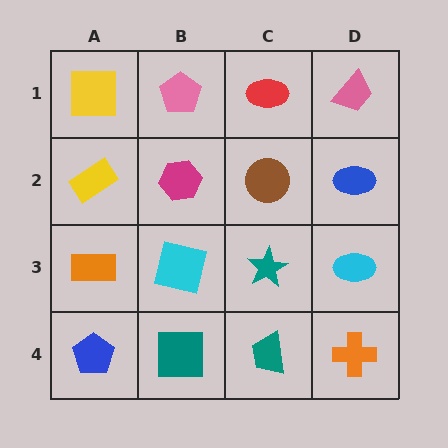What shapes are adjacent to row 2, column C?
A red ellipse (row 1, column C), a teal star (row 3, column C), a magenta hexagon (row 2, column B), a blue ellipse (row 2, column D).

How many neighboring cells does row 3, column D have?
3.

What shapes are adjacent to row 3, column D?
A blue ellipse (row 2, column D), an orange cross (row 4, column D), a teal star (row 3, column C).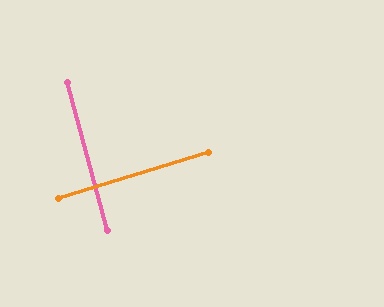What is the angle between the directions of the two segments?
Approximately 88 degrees.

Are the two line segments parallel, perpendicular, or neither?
Perpendicular — they meet at approximately 88°.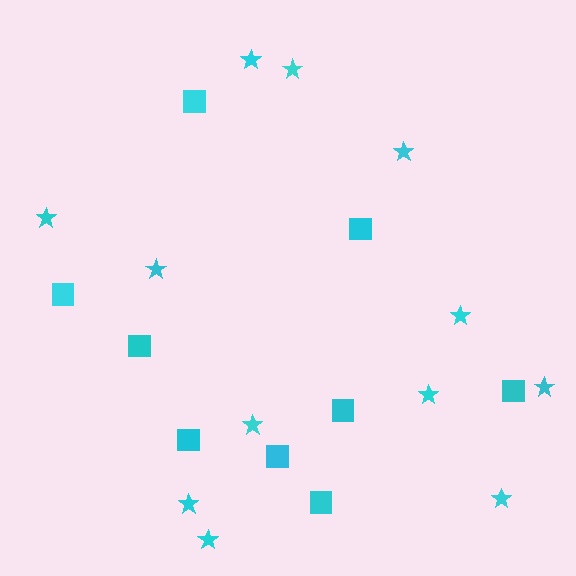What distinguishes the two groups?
There are 2 groups: one group of stars (12) and one group of squares (9).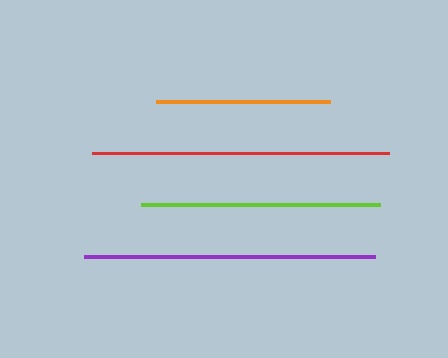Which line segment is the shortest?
The orange line is the shortest at approximately 174 pixels.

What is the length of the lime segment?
The lime segment is approximately 239 pixels long.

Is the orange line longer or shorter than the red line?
The red line is longer than the orange line.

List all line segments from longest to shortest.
From longest to shortest: red, purple, lime, orange.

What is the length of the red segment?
The red segment is approximately 296 pixels long.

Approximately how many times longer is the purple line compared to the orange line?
The purple line is approximately 1.7 times the length of the orange line.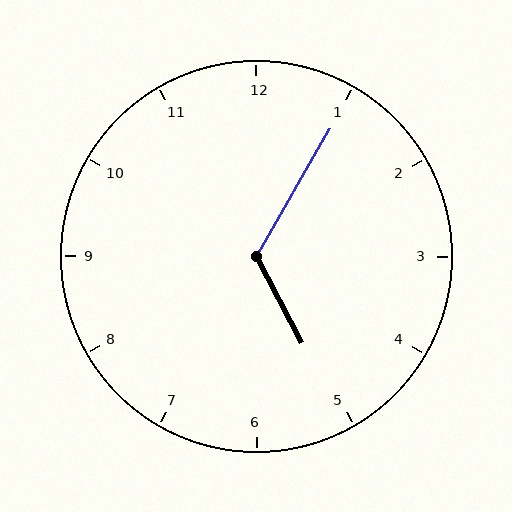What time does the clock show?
5:05.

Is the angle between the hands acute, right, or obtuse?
It is obtuse.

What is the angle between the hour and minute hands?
Approximately 122 degrees.